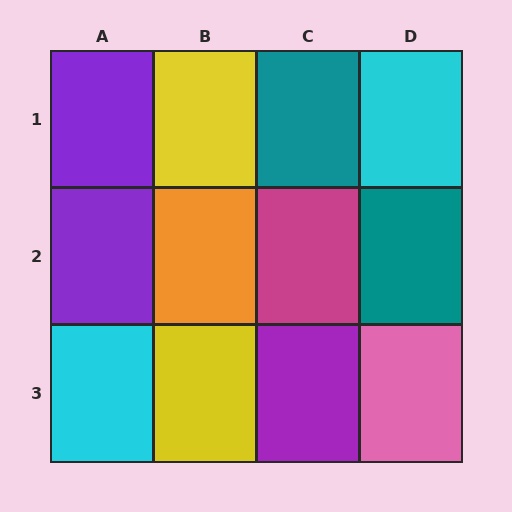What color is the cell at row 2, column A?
Purple.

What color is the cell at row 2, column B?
Orange.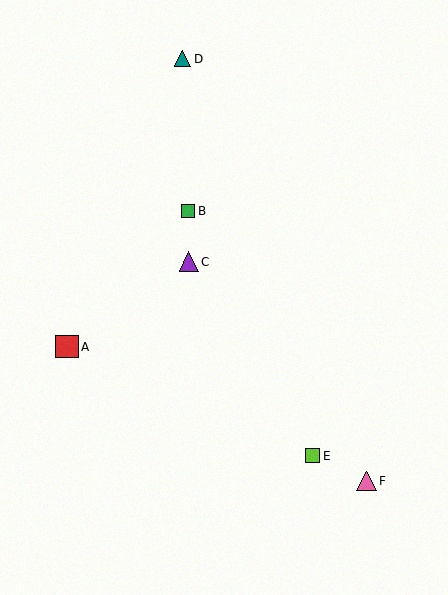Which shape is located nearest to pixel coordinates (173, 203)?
The green square (labeled B) at (188, 211) is nearest to that location.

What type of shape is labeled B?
Shape B is a green square.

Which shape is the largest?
The red square (labeled A) is the largest.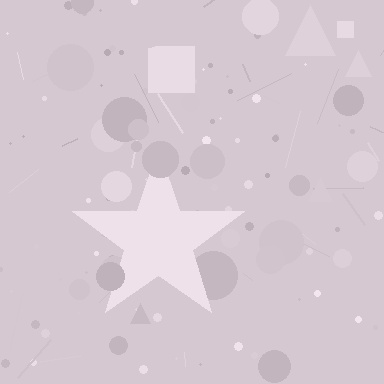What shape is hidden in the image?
A star is hidden in the image.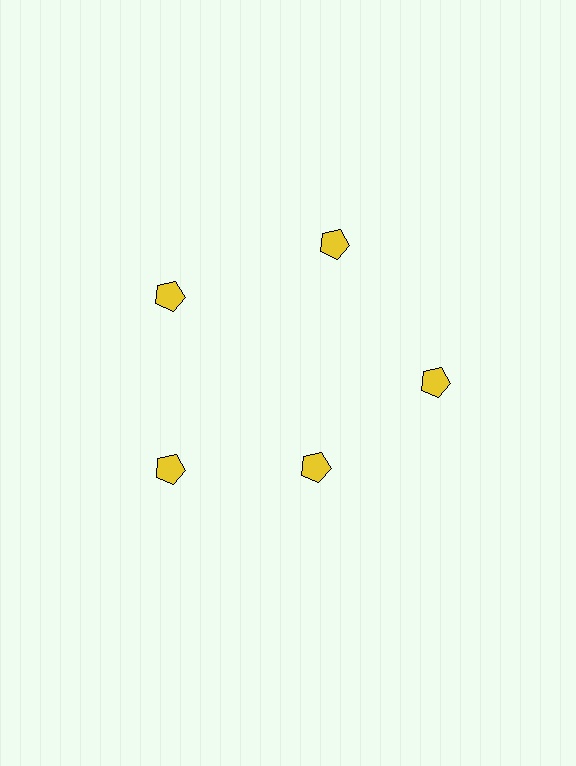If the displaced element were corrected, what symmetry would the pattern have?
It would have 5-fold rotational symmetry — the pattern would map onto itself every 72 degrees.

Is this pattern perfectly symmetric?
No. The 5 yellow pentagons are arranged in a ring, but one element near the 5 o'clock position is pulled inward toward the center, breaking the 5-fold rotational symmetry.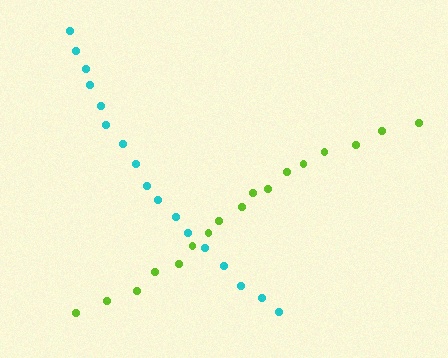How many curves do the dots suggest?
There are 2 distinct paths.